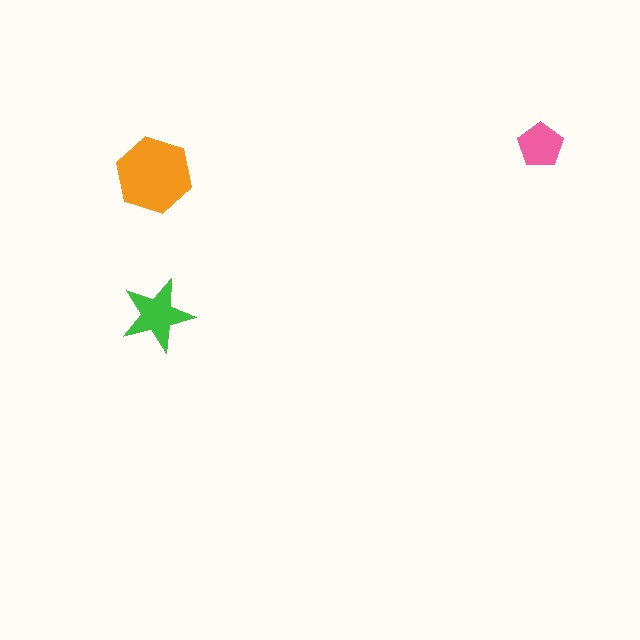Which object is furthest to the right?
The pink pentagon is rightmost.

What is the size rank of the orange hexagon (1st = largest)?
1st.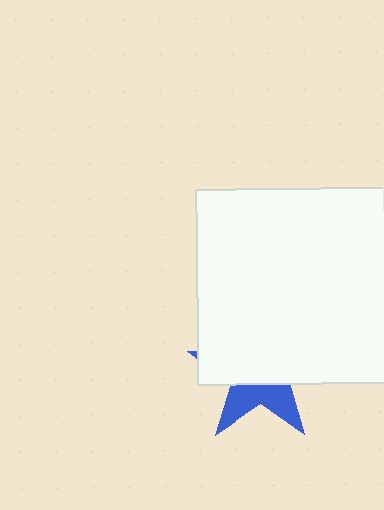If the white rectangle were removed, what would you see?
You would see the complete blue star.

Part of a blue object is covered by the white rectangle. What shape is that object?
It is a star.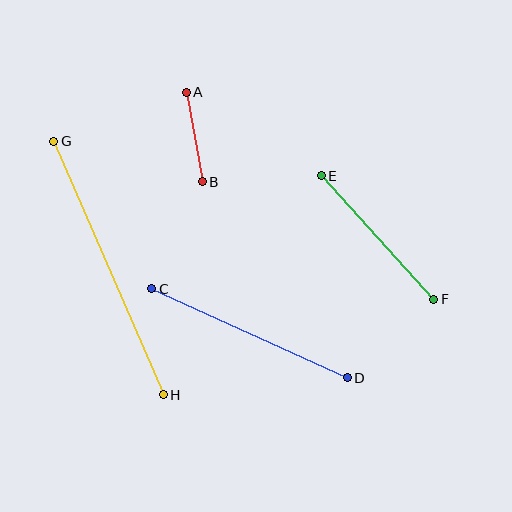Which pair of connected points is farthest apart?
Points G and H are farthest apart.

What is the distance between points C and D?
The distance is approximately 215 pixels.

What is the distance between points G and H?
The distance is approximately 276 pixels.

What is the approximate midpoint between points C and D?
The midpoint is at approximately (249, 333) pixels.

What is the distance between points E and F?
The distance is approximately 167 pixels.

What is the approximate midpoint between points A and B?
The midpoint is at approximately (194, 137) pixels.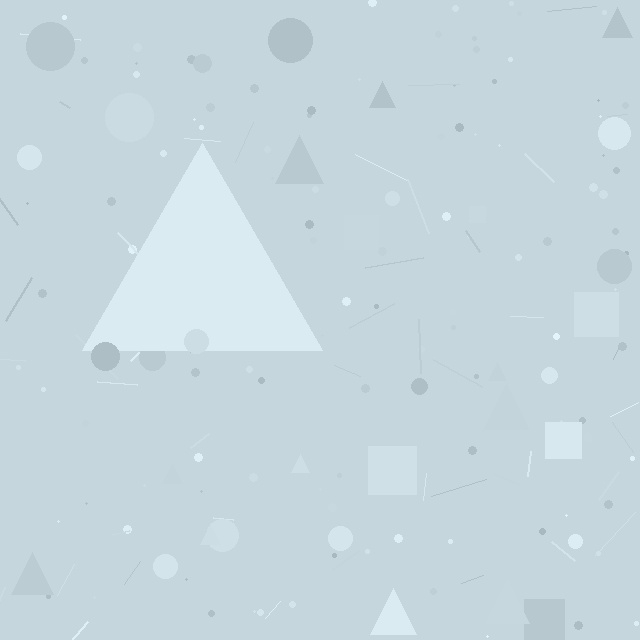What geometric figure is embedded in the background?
A triangle is embedded in the background.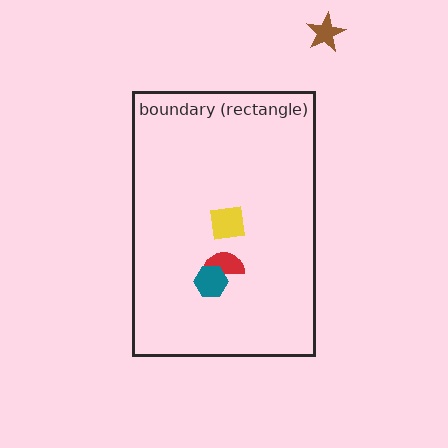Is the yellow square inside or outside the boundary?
Inside.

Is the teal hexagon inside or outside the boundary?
Inside.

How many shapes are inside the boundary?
3 inside, 1 outside.